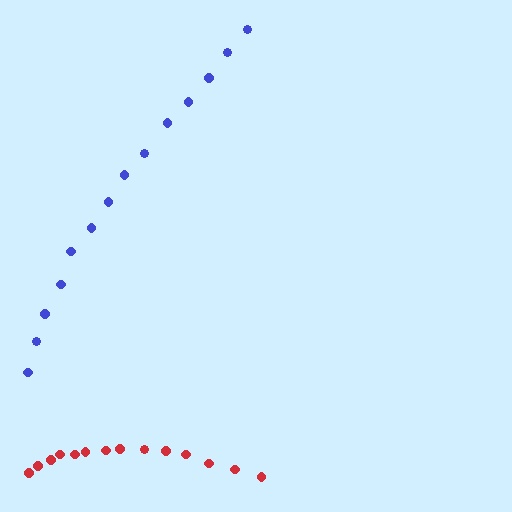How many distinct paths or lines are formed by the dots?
There are 2 distinct paths.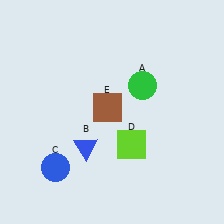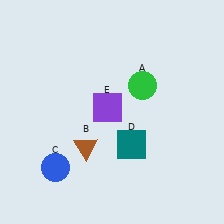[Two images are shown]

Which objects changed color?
B changed from blue to brown. D changed from lime to teal. E changed from brown to purple.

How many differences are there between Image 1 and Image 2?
There are 3 differences between the two images.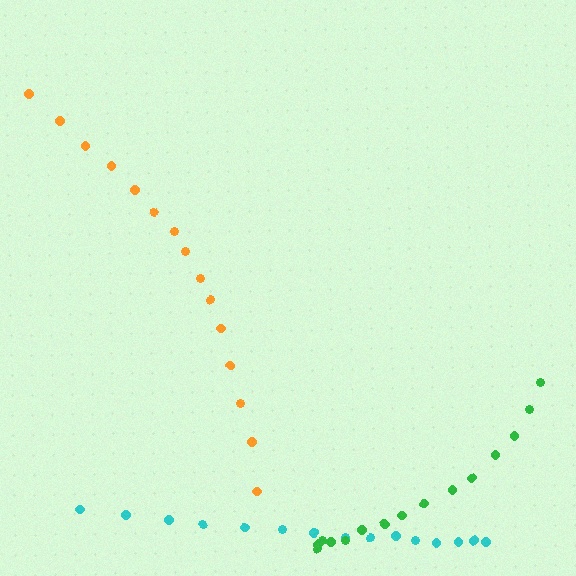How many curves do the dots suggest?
There are 3 distinct paths.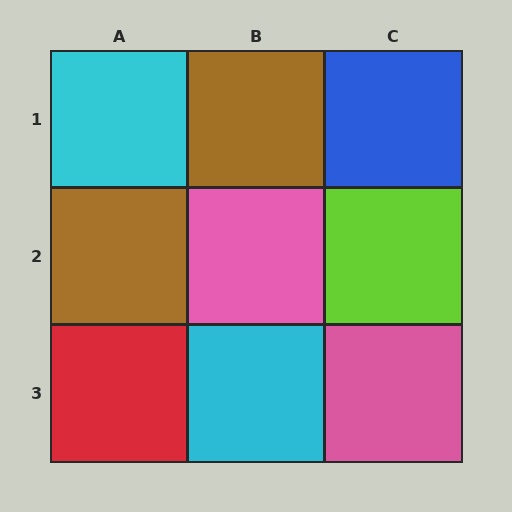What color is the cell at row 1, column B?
Brown.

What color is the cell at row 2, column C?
Lime.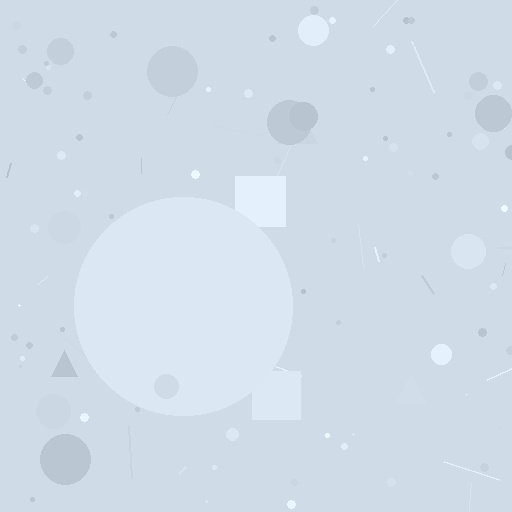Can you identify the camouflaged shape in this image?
The camouflaged shape is a circle.